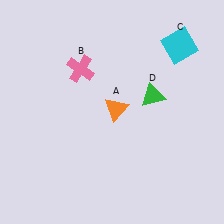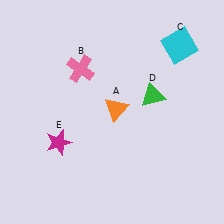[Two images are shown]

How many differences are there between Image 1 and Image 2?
There is 1 difference between the two images.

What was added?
A magenta star (E) was added in Image 2.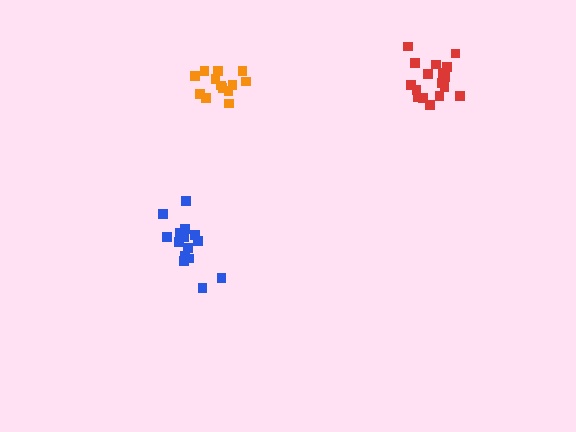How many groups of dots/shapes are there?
There are 3 groups.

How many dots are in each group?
Group 1: 13 dots, Group 2: 17 dots, Group 3: 17 dots (47 total).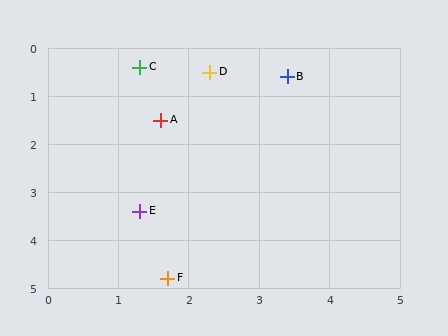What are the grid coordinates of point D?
Point D is at approximately (2.3, 0.5).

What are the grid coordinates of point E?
Point E is at approximately (1.3, 3.4).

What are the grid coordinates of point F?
Point F is at approximately (1.7, 4.8).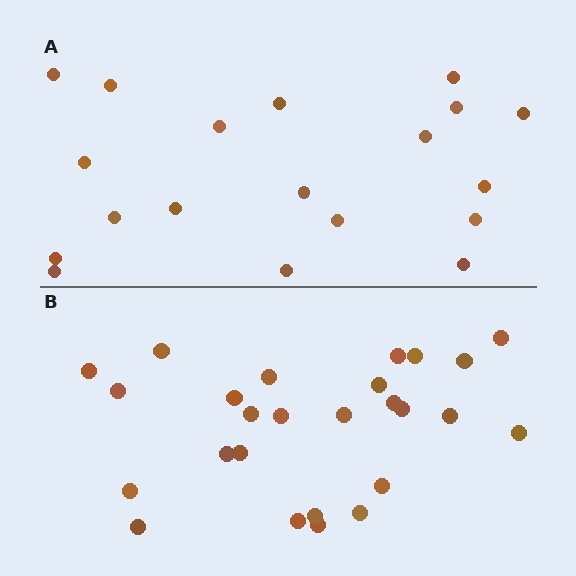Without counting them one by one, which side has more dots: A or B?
Region B (the bottom region) has more dots.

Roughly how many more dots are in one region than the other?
Region B has roughly 8 or so more dots than region A.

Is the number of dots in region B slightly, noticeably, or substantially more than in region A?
Region B has noticeably more, but not dramatically so. The ratio is roughly 1.4 to 1.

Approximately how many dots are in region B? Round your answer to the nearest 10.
About 30 dots. (The exact count is 26, which rounds to 30.)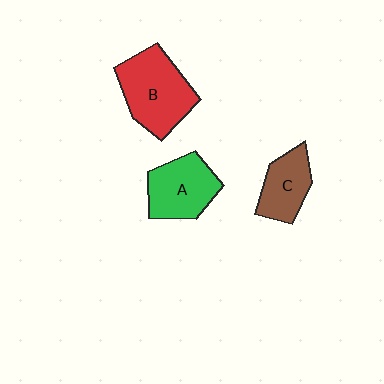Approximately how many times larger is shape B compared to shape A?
Approximately 1.3 times.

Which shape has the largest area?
Shape B (red).